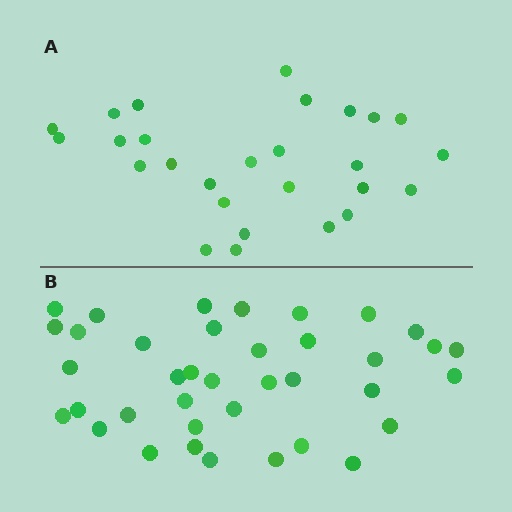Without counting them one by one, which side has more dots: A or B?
Region B (the bottom region) has more dots.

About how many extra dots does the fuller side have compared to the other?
Region B has roughly 12 or so more dots than region A.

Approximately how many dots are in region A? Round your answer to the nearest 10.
About 30 dots. (The exact count is 27, which rounds to 30.)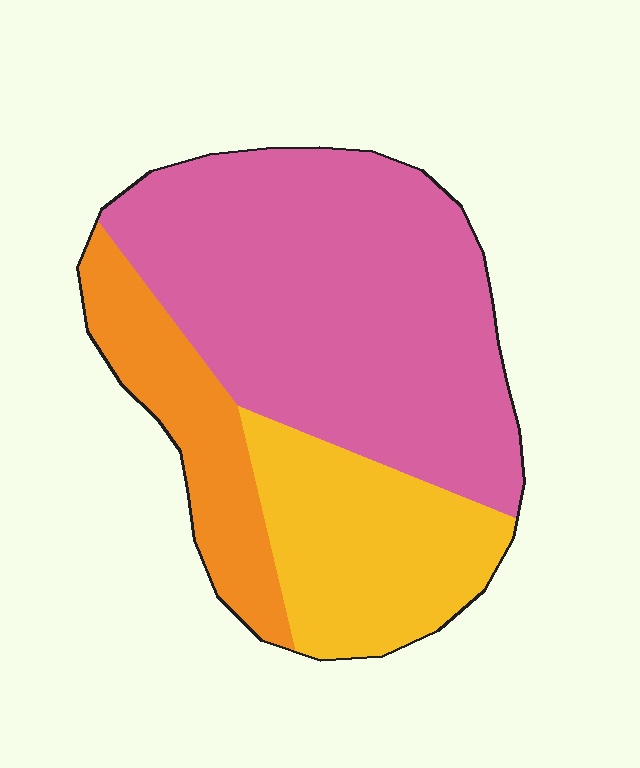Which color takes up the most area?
Pink, at roughly 60%.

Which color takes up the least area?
Orange, at roughly 20%.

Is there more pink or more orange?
Pink.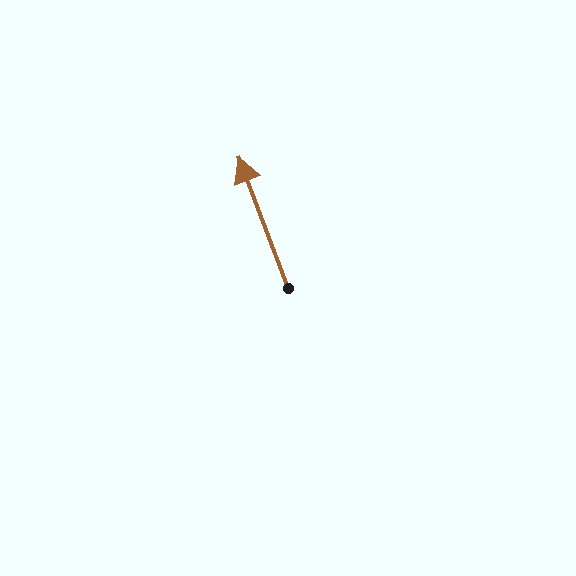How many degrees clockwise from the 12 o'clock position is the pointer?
Approximately 339 degrees.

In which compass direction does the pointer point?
North.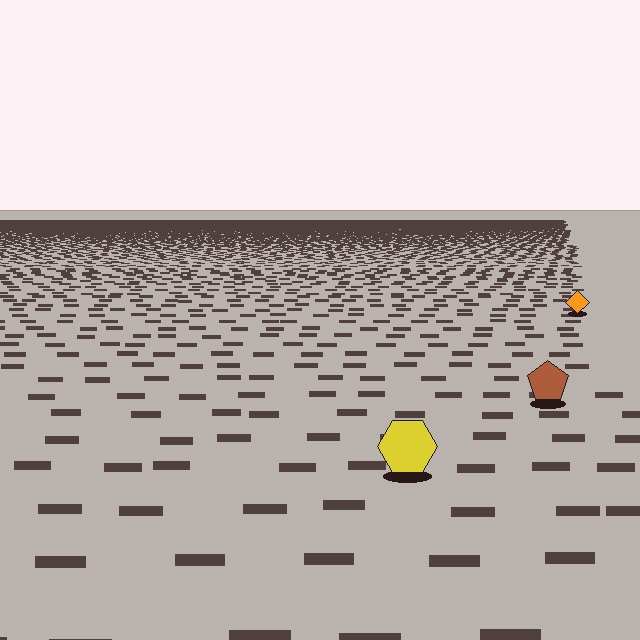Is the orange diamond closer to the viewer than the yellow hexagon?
No. The yellow hexagon is closer — you can tell from the texture gradient: the ground texture is coarser near it.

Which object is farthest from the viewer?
The orange diamond is farthest from the viewer. It appears smaller and the ground texture around it is denser.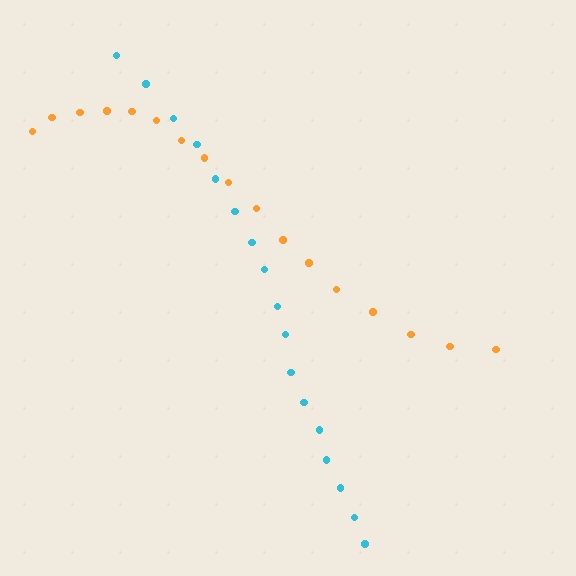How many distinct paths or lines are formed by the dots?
There are 2 distinct paths.